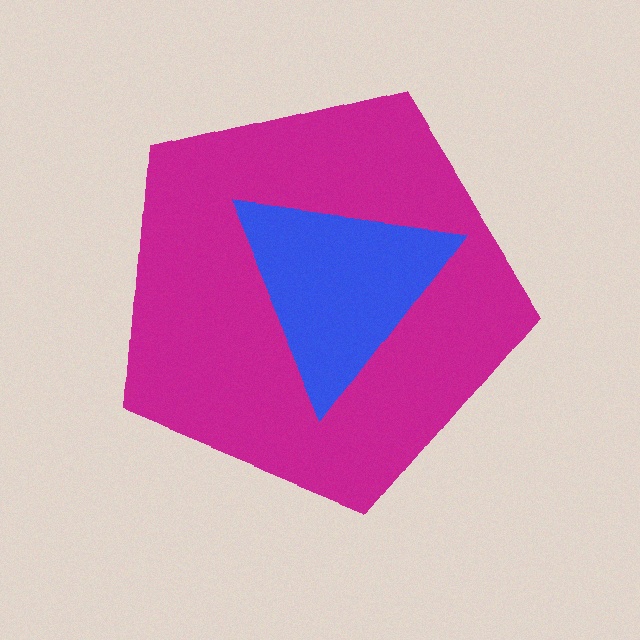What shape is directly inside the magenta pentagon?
The blue triangle.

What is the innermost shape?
The blue triangle.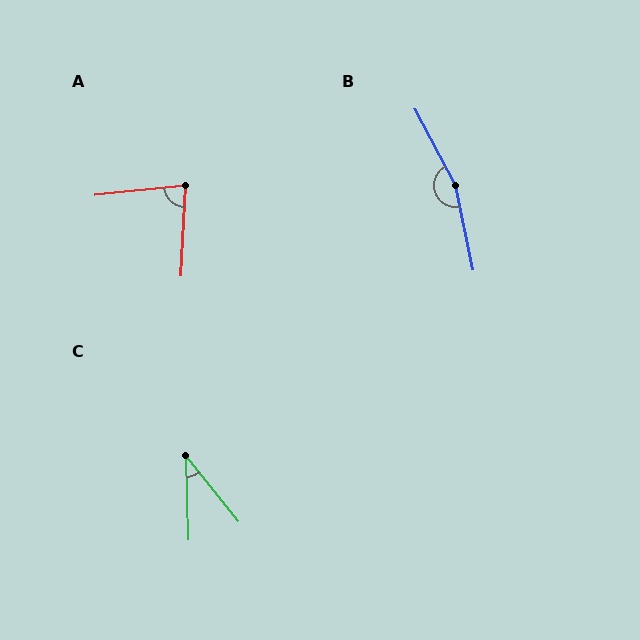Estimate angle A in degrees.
Approximately 81 degrees.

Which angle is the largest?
B, at approximately 164 degrees.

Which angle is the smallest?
C, at approximately 37 degrees.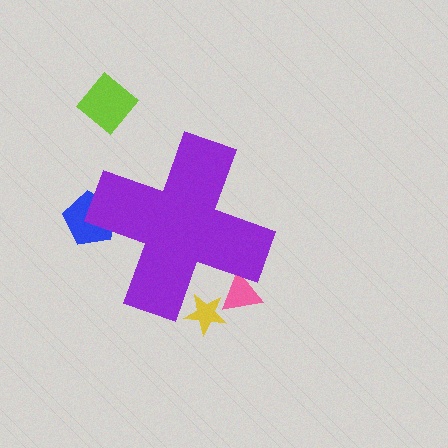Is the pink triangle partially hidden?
Yes, the pink triangle is partially hidden behind the purple cross.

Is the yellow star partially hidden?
Yes, the yellow star is partially hidden behind the purple cross.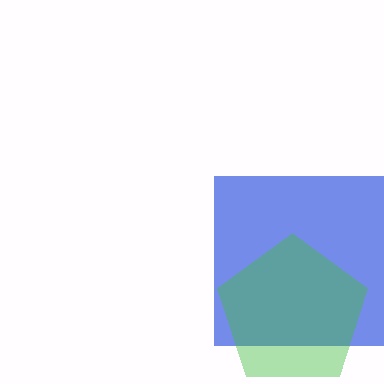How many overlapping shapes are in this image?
There are 2 overlapping shapes in the image.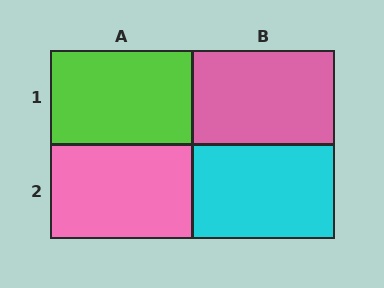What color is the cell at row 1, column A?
Lime.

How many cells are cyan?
1 cell is cyan.